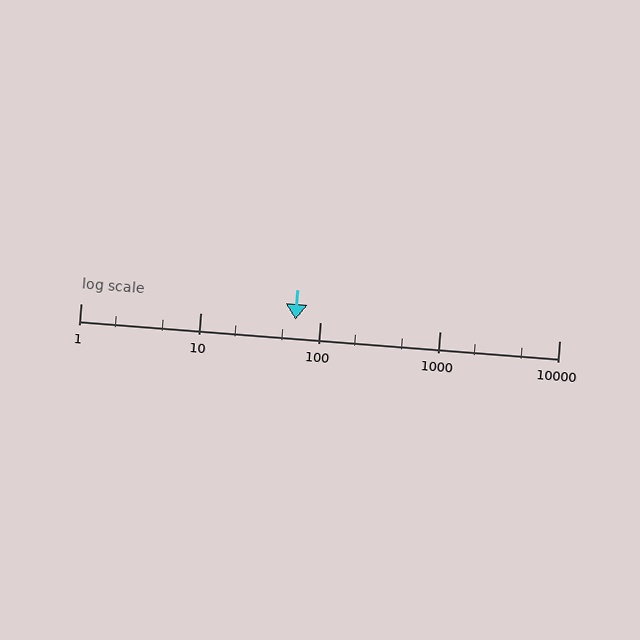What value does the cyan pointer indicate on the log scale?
The pointer indicates approximately 62.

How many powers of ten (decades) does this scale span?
The scale spans 4 decades, from 1 to 10000.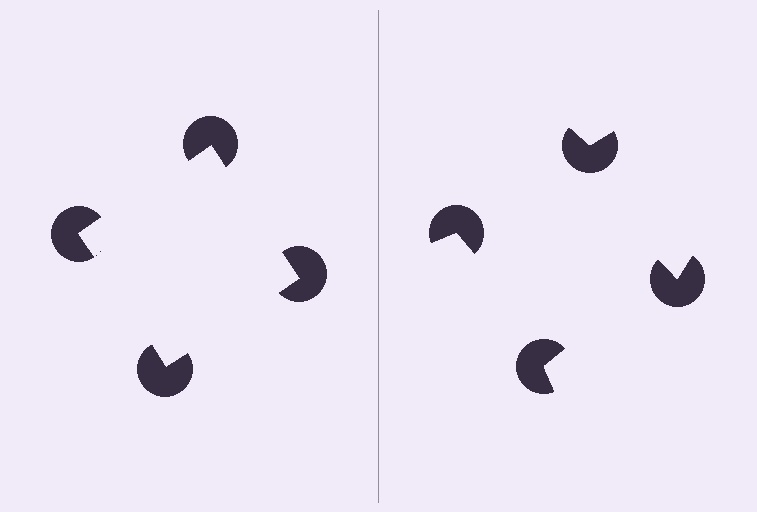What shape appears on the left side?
An illusory square.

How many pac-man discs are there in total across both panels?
8 — 4 on each side.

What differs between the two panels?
The pac-man discs are positioned identically on both sides; only the wedge orientations differ. On the left they align to a square; on the right they are misaligned.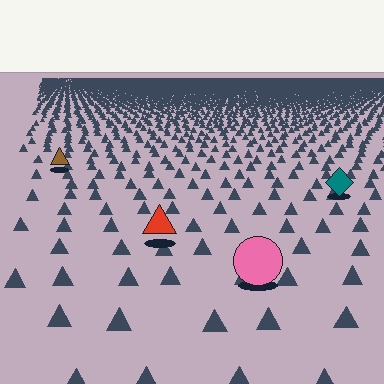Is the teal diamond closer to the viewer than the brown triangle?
Yes. The teal diamond is closer — you can tell from the texture gradient: the ground texture is coarser near it.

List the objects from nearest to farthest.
From nearest to farthest: the pink circle, the red triangle, the teal diamond, the brown triangle.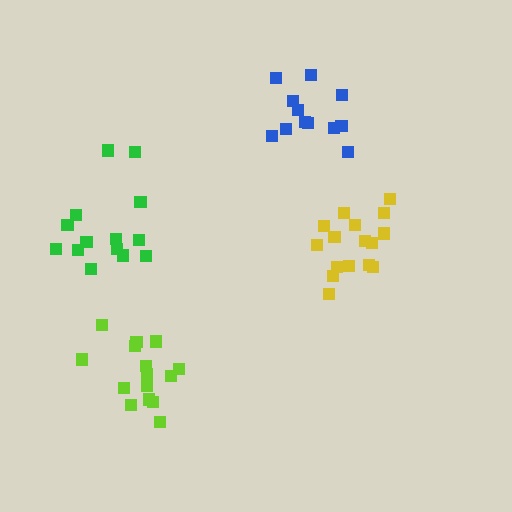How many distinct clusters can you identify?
There are 4 distinct clusters.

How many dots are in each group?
Group 1: 12 dots, Group 2: 16 dots, Group 3: 16 dots, Group 4: 14 dots (58 total).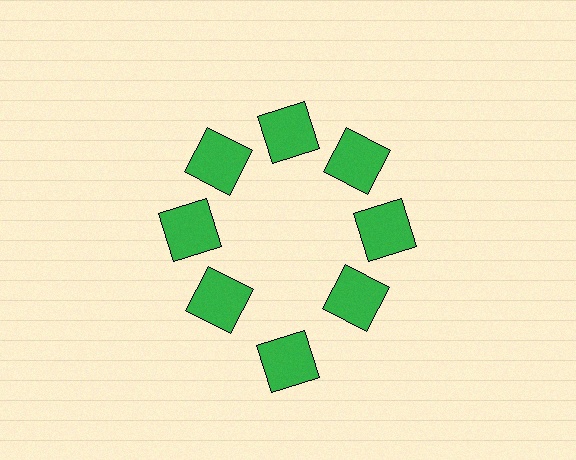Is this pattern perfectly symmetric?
No. The 8 green squares are arranged in a ring, but one element near the 6 o'clock position is pushed outward from the center, breaking the 8-fold rotational symmetry.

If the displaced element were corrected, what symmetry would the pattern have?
It would have 8-fold rotational symmetry — the pattern would map onto itself every 45 degrees.